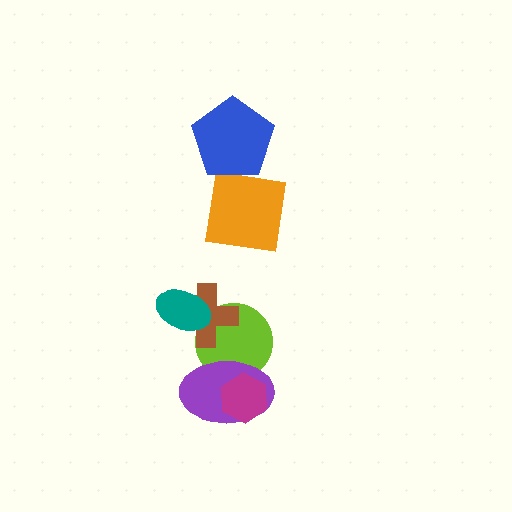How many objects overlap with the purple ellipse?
2 objects overlap with the purple ellipse.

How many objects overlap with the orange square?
0 objects overlap with the orange square.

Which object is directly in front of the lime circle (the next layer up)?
The purple ellipse is directly in front of the lime circle.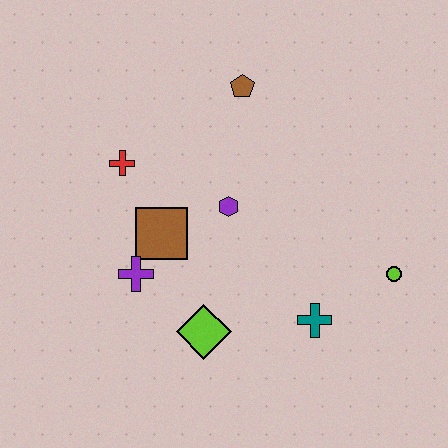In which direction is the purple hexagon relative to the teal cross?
The purple hexagon is above the teal cross.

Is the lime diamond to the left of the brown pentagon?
Yes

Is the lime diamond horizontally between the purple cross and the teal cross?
Yes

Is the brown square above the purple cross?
Yes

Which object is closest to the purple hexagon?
The brown square is closest to the purple hexagon.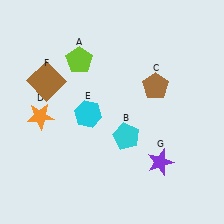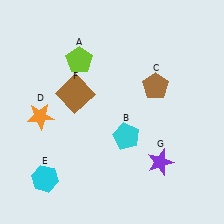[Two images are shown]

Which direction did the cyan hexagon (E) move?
The cyan hexagon (E) moved down.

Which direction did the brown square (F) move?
The brown square (F) moved right.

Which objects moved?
The objects that moved are: the cyan hexagon (E), the brown square (F).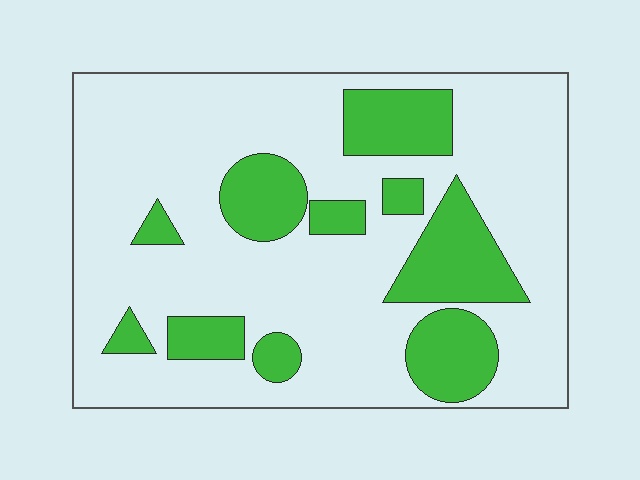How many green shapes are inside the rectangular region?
10.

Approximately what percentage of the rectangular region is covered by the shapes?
Approximately 25%.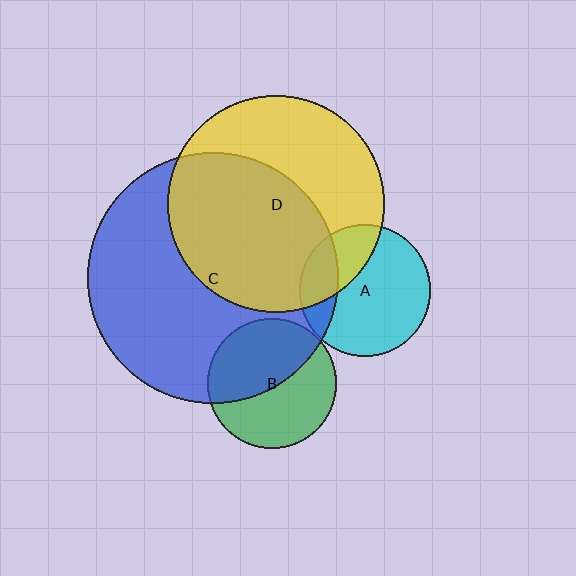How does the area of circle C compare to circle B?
Approximately 3.8 times.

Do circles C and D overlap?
Yes.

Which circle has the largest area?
Circle C (blue).